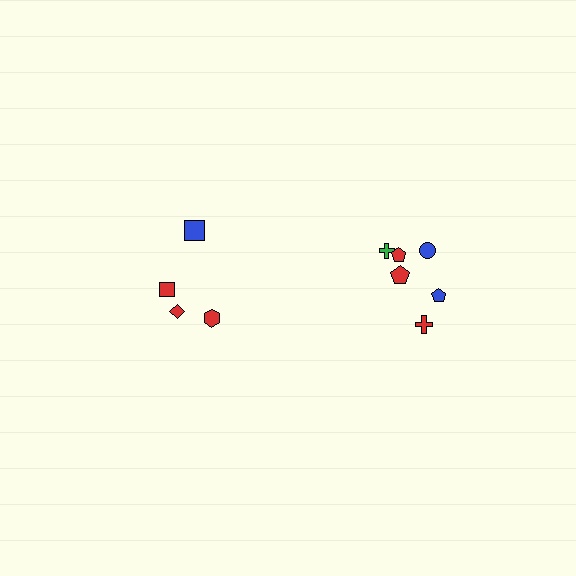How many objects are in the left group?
There are 4 objects.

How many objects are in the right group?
There are 6 objects.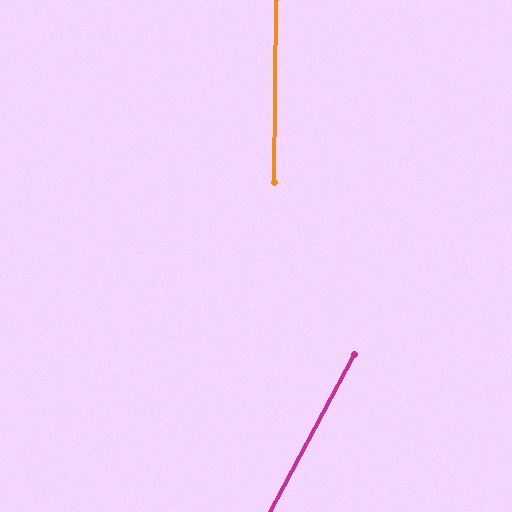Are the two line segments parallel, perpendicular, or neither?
Neither parallel nor perpendicular — they differ by about 27°.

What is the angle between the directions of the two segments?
Approximately 27 degrees.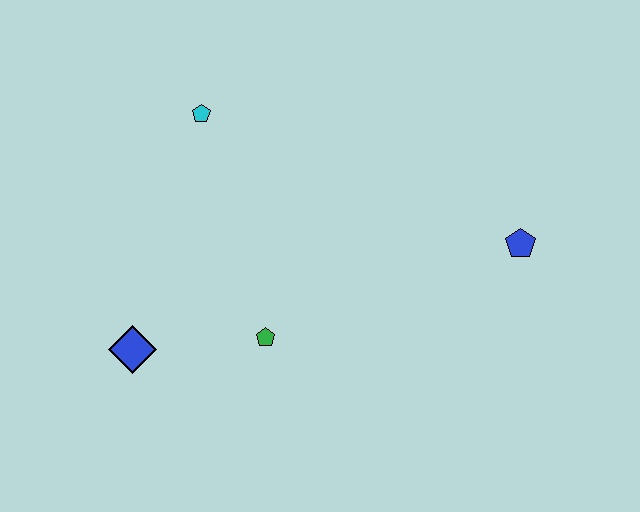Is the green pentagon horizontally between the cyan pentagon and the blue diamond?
No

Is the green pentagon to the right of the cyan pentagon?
Yes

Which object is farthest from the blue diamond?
The blue pentagon is farthest from the blue diamond.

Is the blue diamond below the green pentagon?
Yes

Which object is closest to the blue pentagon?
The green pentagon is closest to the blue pentagon.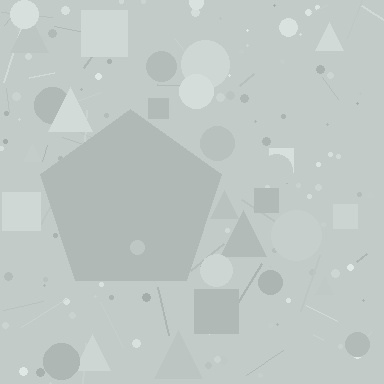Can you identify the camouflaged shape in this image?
The camouflaged shape is a pentagon.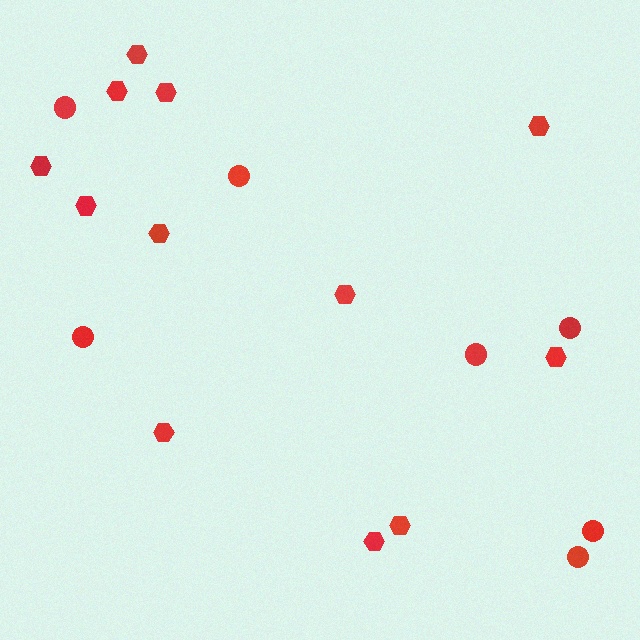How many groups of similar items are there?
There are 2 groups: one group of hexagons (12) and one group of circles (7).